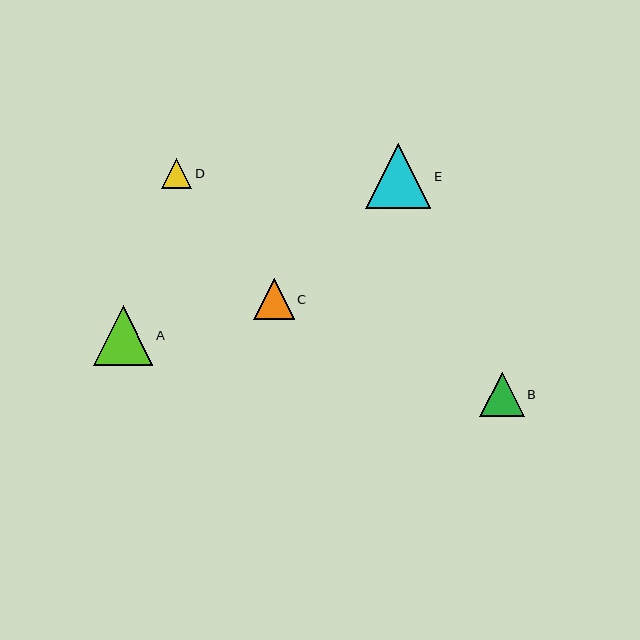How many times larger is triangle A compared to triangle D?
Triangle A is approximately 2.0 times the size of triangle D.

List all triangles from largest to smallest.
From largest to smallest: E, A, B, C, D.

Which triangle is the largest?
Triangle E is the largest with a size of approximately 65 pixels.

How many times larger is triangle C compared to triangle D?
Triangle C is approximately 1.3 times the size of triangle D.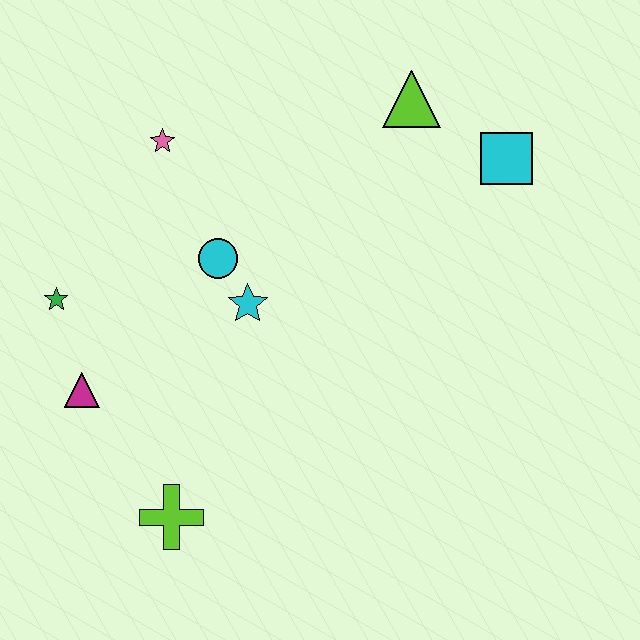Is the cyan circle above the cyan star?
Yes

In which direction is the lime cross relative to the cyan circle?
The lime cross is below the cyan circle.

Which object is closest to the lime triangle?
The cyan square is closest to the lime triangle.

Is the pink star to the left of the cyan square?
Yes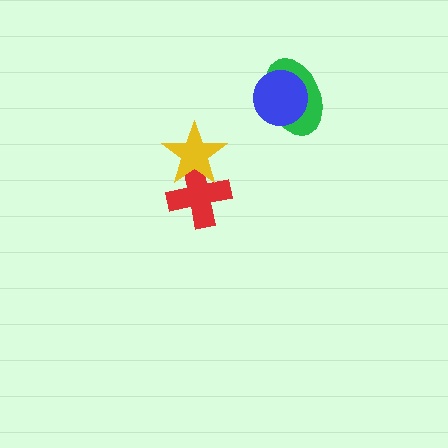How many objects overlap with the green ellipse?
1 object overlaps with the green ellipse.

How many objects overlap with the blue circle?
1 object overlaps with the blue circle.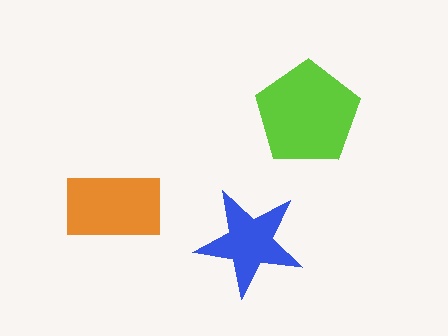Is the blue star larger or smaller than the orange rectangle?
Smaller.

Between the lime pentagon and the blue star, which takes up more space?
The lime pentagon.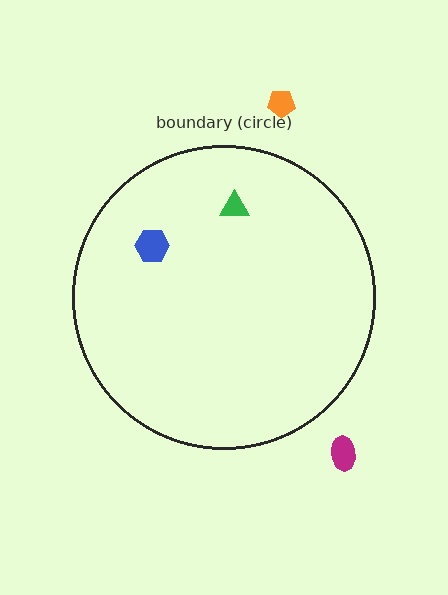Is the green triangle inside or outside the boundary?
Inside.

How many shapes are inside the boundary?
2 inside, 2 outside.